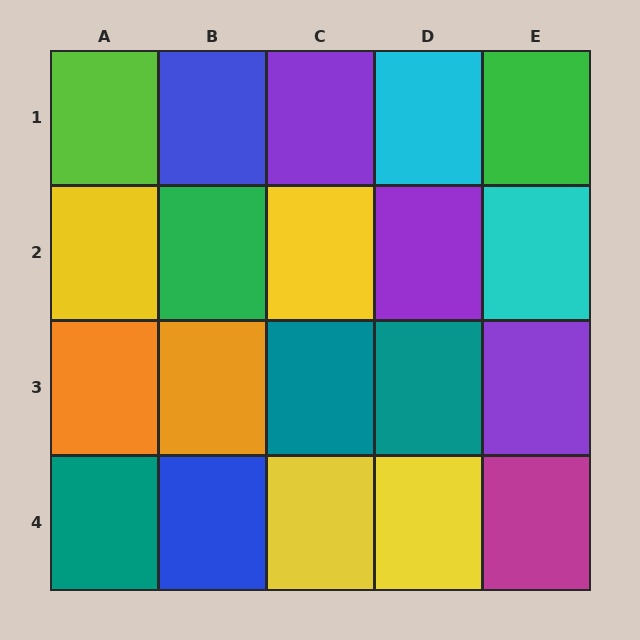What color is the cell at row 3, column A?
Orange.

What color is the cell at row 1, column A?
Lime.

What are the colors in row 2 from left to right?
Yellow, green, yellow, purple, cyan.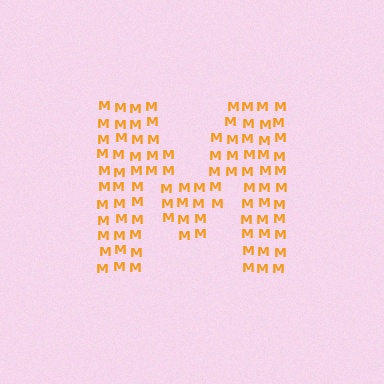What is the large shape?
The large shape is the letter M.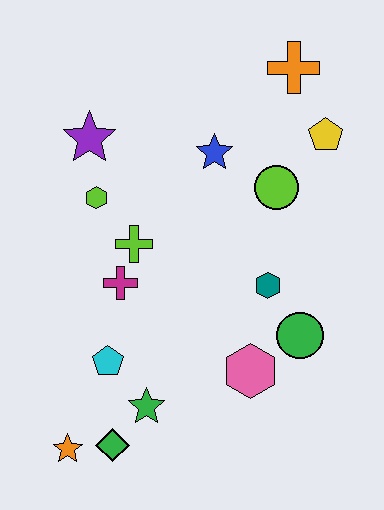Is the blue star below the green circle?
No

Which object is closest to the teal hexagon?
The green circle is closest to the teal hexagon.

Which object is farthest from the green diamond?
The orange cross is farthest from the green diamond.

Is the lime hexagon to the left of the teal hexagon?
Yes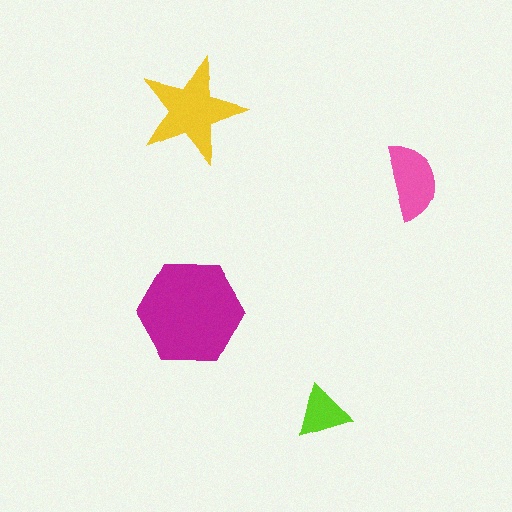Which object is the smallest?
The lime triangle.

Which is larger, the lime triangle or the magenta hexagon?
The magenta hexagon.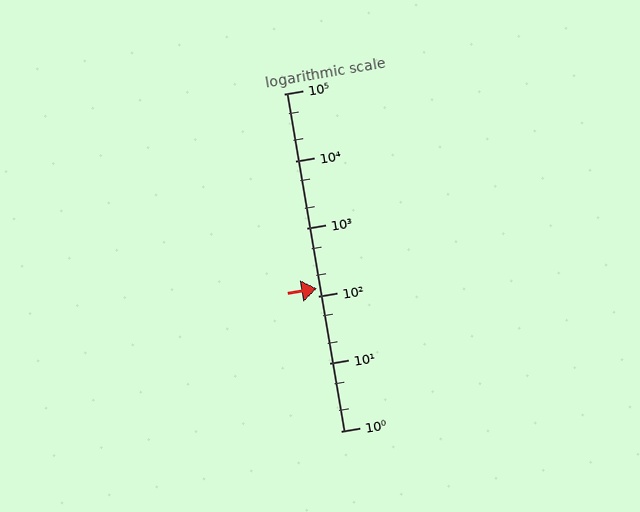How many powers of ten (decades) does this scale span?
The scale spans 5 decades, from 1 to 100000.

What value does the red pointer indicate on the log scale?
The pointer indicates approximately 130.